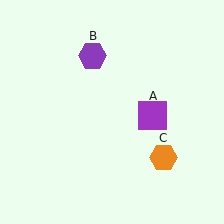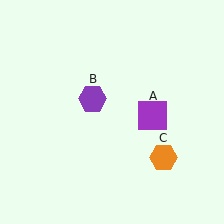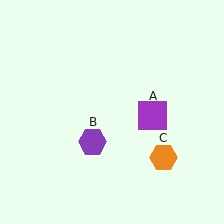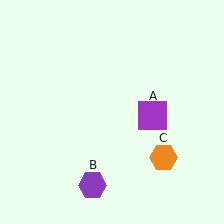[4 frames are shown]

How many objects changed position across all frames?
1 object changed position: purple hexagon (object B).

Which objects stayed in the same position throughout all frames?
Purple square (object A) and orange hexagon (object C) remained stationary.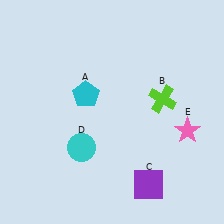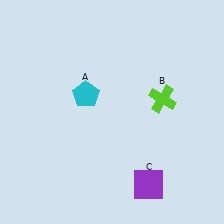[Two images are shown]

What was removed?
The cyan circle (D), the pink star (E) were removed in Image 2.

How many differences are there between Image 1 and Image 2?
There are 2 differences between the two images.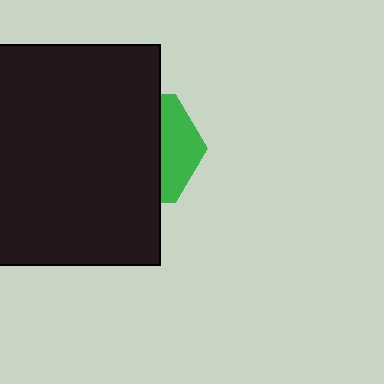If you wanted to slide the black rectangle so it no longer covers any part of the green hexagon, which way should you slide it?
Slide it left — that is the most direct way to separate the two shapes.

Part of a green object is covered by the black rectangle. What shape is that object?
It is a hexagon.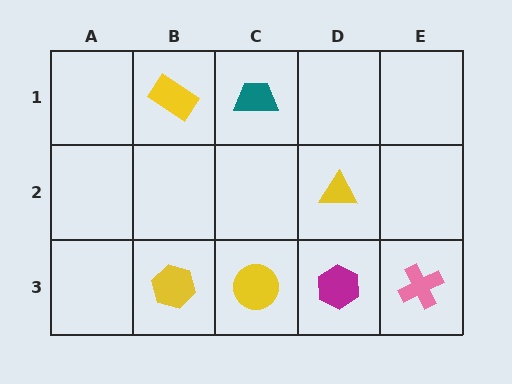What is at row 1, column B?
A yellow rectangle.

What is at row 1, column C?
A teal trapezoid.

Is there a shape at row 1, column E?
No, that cell is empty.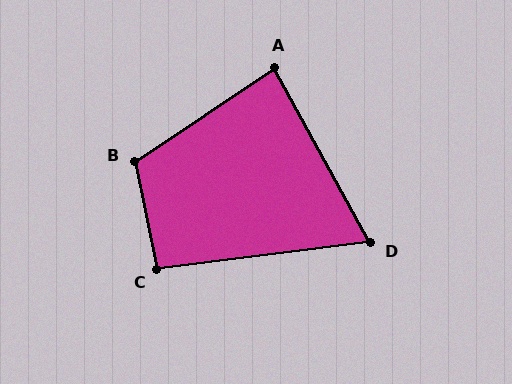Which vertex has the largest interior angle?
B, at approximately 112 degrees.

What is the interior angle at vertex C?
Approximately 95 degrees (approximately right).